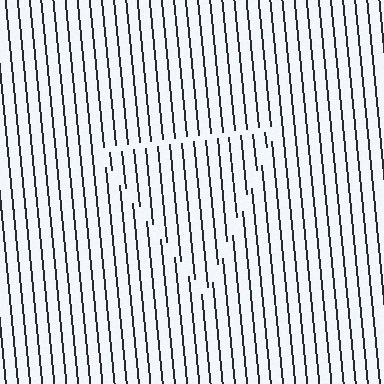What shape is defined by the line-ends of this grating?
An illusory triangle. The interior of the shape contains the same grating, shifted by half a period — the contour is defined by the phase discontinuity where line-ends from the inner and outer gratings abut.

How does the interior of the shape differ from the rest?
The interior of the shape contains the same grating, shifted by half a period — the contour is defined by the phase discontinuity where line-ends from the inner and outer gratings abut.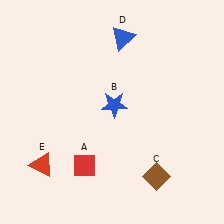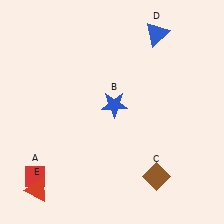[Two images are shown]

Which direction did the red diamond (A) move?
The red diamond (A) moved left.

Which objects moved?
The objects that moved are: the red diamond (A), the blue triangle (D), the red triangle (E).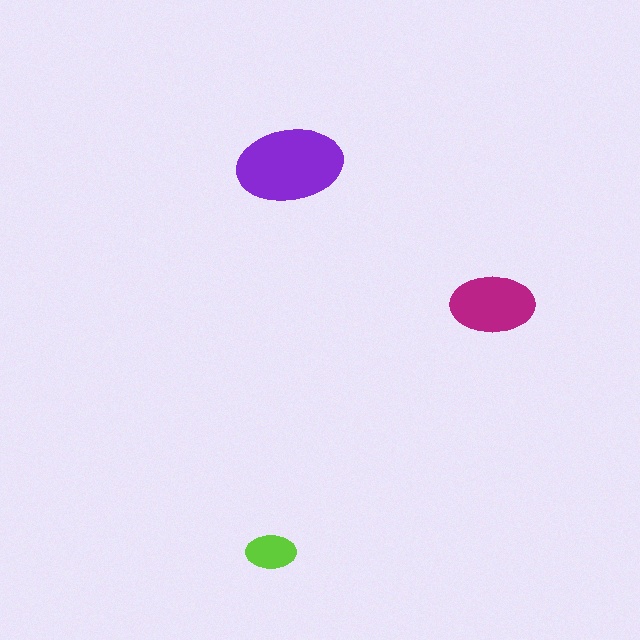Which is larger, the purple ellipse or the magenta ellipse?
The purple one.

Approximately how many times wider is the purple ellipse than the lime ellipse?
About 2 times wider.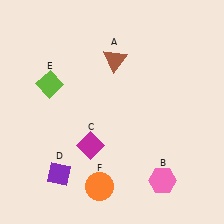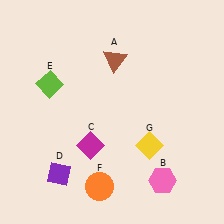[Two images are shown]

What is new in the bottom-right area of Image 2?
A yellow diamond (G) was added in the bottom-right area of Image 2.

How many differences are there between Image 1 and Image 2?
There is 1 difference between the two images.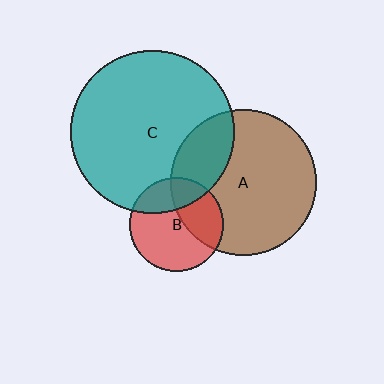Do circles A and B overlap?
Yes.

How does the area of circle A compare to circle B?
Approximately 2.4 times.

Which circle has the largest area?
Circle C (teal).